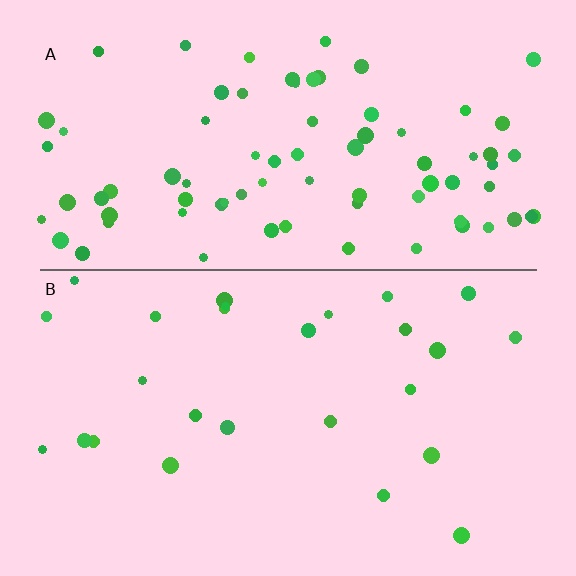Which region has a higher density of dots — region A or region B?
A (the top).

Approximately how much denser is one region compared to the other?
Approximately 3.0× — region A over region B.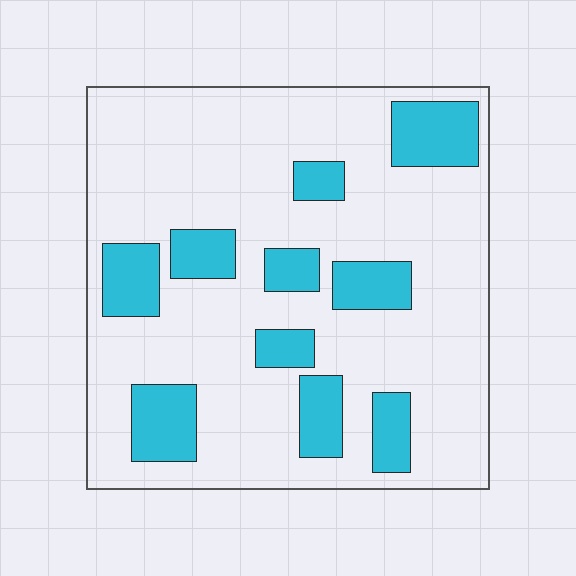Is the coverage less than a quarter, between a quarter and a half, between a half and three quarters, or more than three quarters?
Less than a quarter.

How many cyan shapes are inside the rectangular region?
10.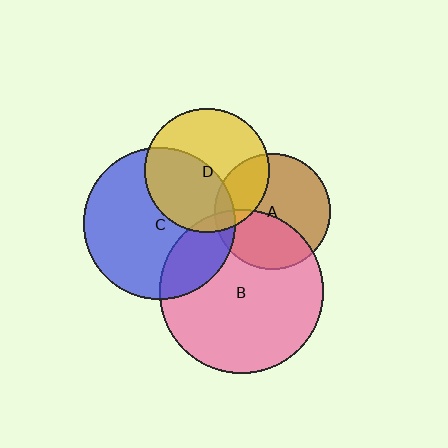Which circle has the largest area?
Circle B (pink).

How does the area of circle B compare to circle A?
Approximately 2.0 times.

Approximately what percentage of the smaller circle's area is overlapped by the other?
Approximately 25%.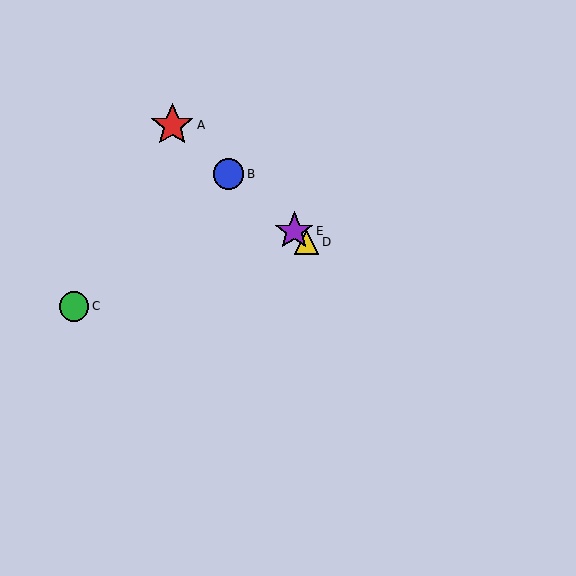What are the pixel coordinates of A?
Object A is at (172, 125).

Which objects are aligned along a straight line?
Objects A, B, D, E are aligned along a straight line.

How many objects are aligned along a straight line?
4 objects (A, B, D, E) are aligned along a straight line.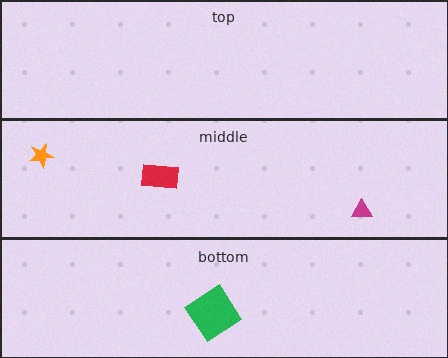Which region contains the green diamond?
The bottom region.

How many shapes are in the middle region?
3.